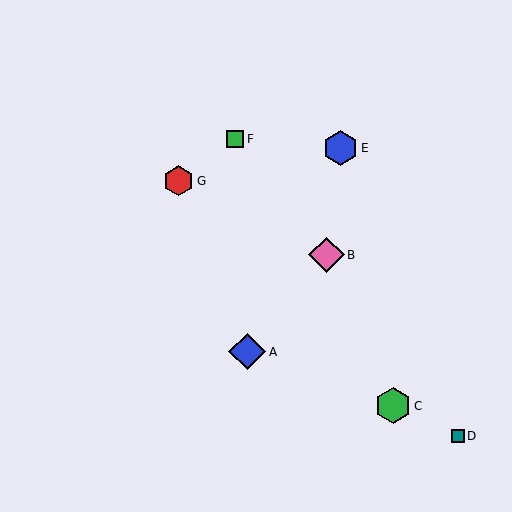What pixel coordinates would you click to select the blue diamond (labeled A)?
Click at (247, 352) to select the blue diamond A.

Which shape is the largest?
The blue diamond (labeled A) is the largest.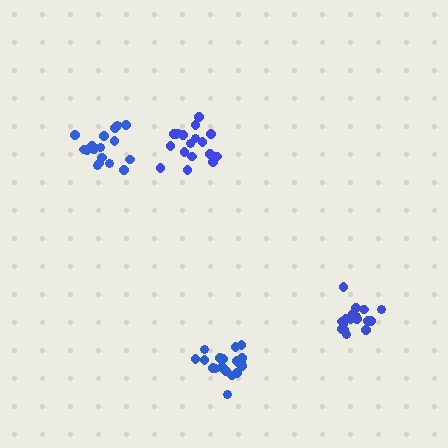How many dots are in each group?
Group 1: 17 dots, Group 2: 18 dots, Group 3: 17 dots, Group 4: 19 dots (71 total).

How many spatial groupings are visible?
There are 4 spatial groupings.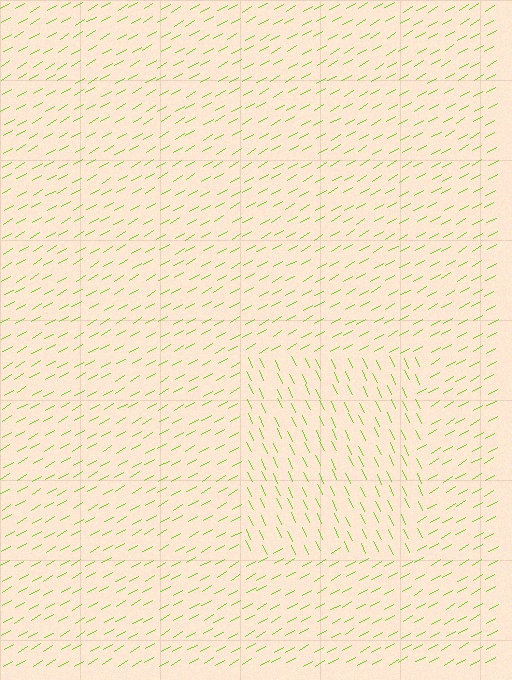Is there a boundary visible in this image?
Yes, there is a texture boundary formed by a change in line orientation.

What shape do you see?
I see a rectangle.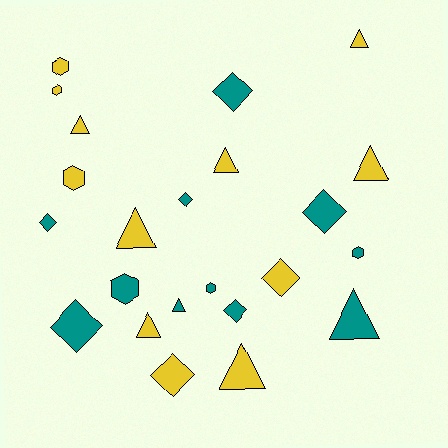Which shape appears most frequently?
Triangle, with 9 objects.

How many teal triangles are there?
There are 2 teal triangles.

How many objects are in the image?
There are 23 objects.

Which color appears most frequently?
Yellow, with 12 objects.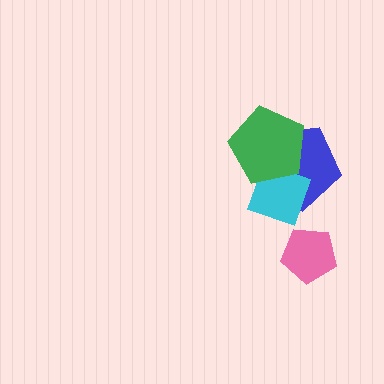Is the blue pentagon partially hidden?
Yes, it is partially covered by another shape.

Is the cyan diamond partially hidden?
Yes, it is partially covered by another shape.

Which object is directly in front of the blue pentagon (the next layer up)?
The cyan diamond is directly in front of the blue pentagon.